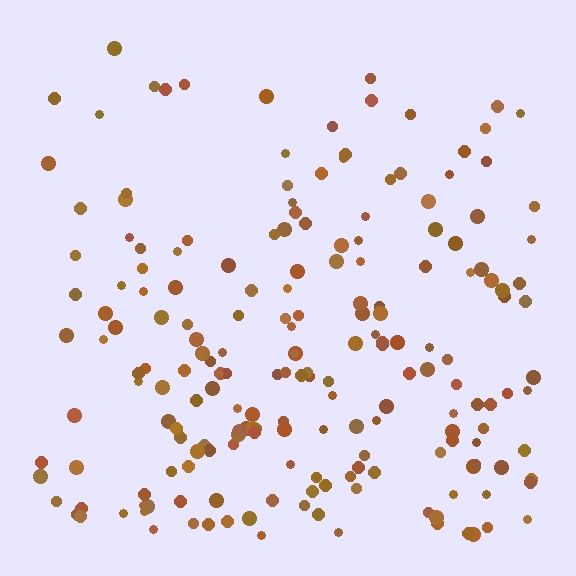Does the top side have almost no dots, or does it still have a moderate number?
Still a moderate number, just noticeably fewer than the bottom.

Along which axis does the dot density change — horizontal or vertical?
Vertical.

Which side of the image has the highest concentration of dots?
The bottom.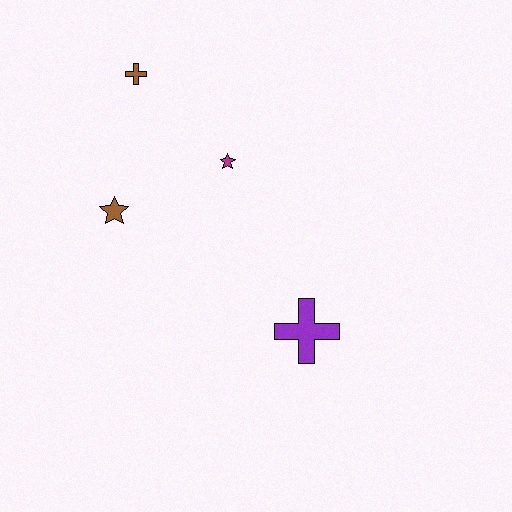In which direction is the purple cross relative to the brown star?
The purple cross is to the right of the brown star.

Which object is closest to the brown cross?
The magenta star is closest to the brown cross.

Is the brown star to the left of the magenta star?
Yes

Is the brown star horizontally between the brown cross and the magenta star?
No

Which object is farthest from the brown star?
The purple cross is farthest from the brown star.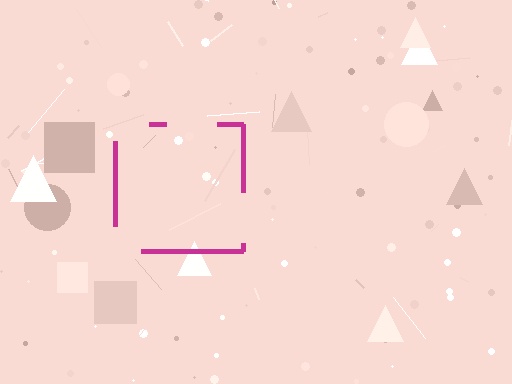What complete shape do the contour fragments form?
The contour fragments form a square.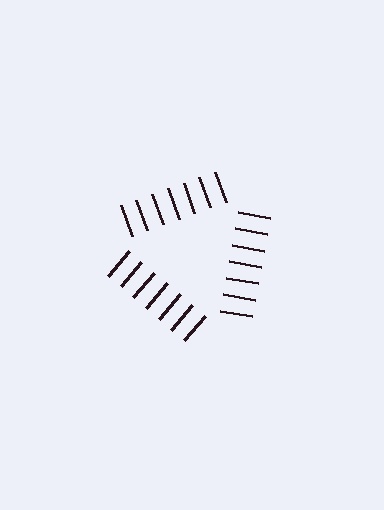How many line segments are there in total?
21 — 7 along each of the 3 edges.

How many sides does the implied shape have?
3 sides — the line-ends trace a triangle.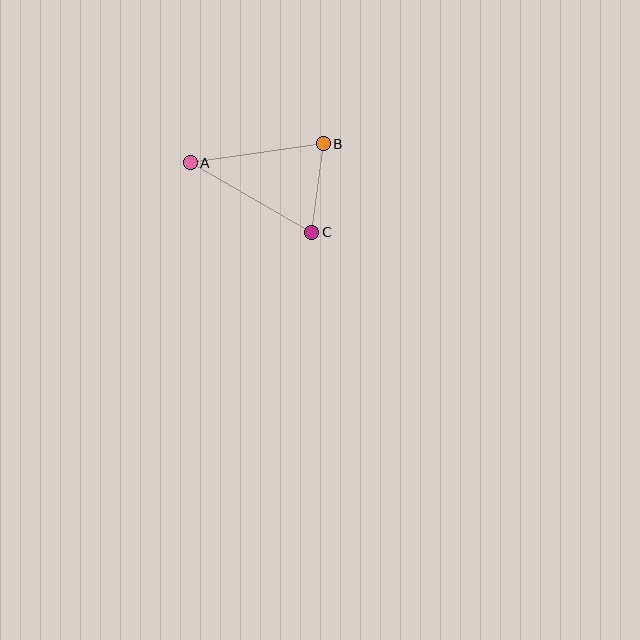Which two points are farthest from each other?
Points A and C are farthest from each other.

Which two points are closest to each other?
Points B and C are closest to each other.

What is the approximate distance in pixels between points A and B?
The distance between A and B is approximately 134 pixels.